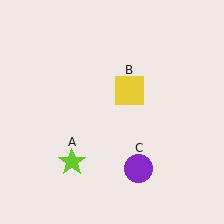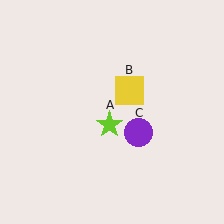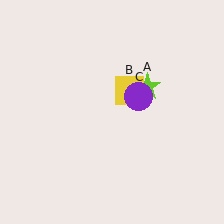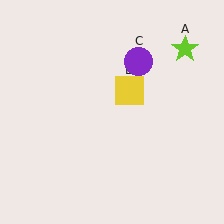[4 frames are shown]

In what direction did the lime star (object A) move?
The lime star (object A) moved up and to the right.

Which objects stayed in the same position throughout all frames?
Yellow square (object B) remained stationary.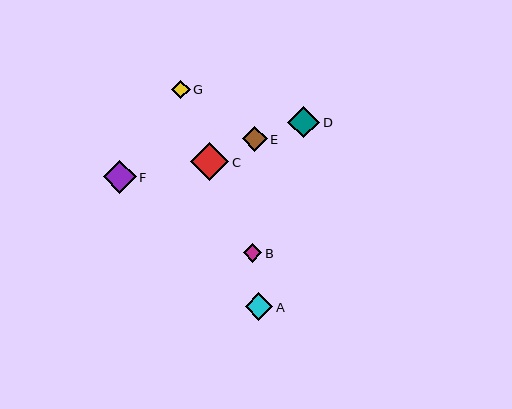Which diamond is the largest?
Diamond C is the largest with a size of approximately 38 pixels.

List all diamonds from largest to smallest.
From largest to smallest: C, F, D, A, E, G, B.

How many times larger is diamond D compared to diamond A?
Diamond D is approximately 1.2 times the size of diamond A.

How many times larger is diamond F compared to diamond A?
Diamond F is approximately 1.2 times the size of diamond A.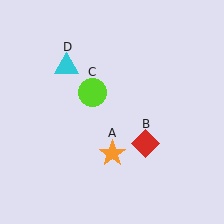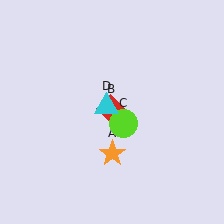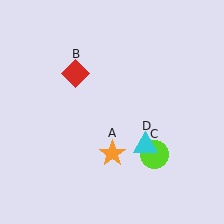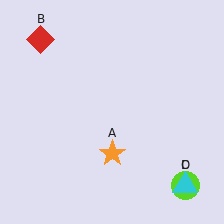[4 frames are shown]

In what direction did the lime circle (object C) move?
The lime circle (object C) moved down and to the right.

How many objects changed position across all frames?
3 objects changed position: red diamond (object B), lime circle (object C), cyan triangle (object D).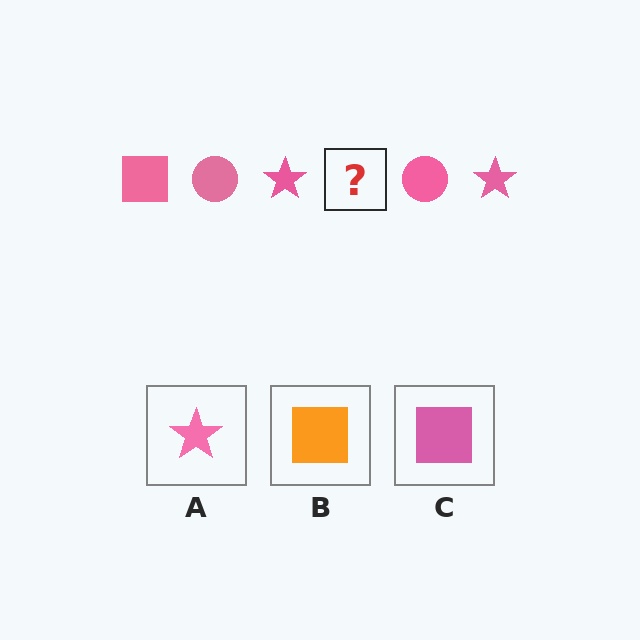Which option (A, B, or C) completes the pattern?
C.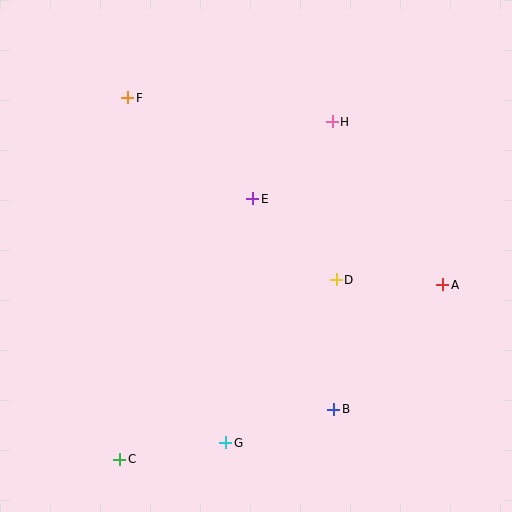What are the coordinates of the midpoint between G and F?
The midpoint between G and F is at (177, 270).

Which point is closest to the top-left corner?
Point F is closest to the top-left corner.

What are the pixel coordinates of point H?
Point H is at (332, 122).